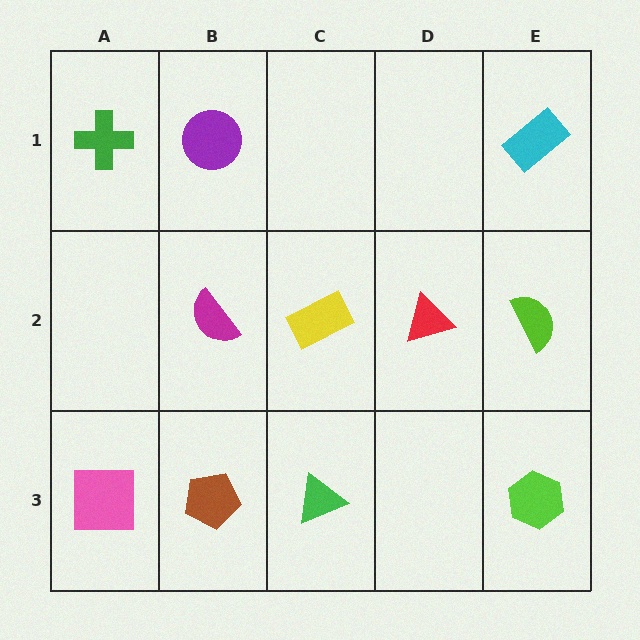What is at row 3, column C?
A green triangle.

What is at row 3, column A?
A pink square.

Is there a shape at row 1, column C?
No, that cell is empty.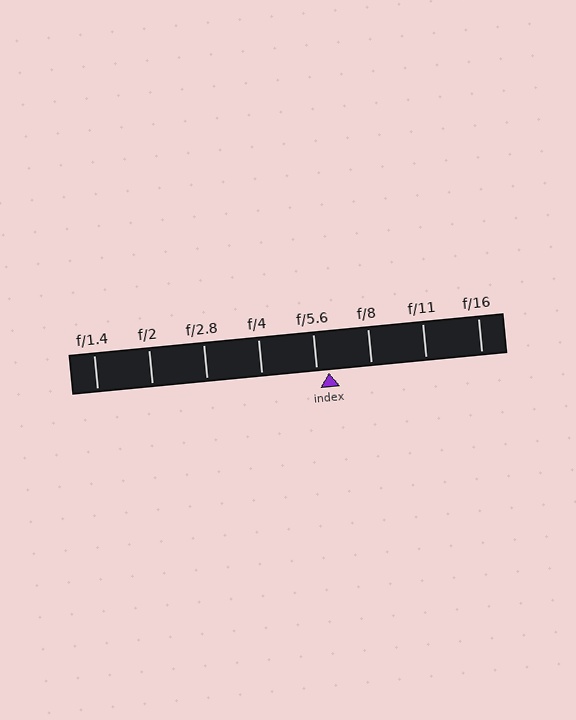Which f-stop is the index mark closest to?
The index mark is closest to f/5.6.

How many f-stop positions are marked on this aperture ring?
There are 8 f-stop positions marked.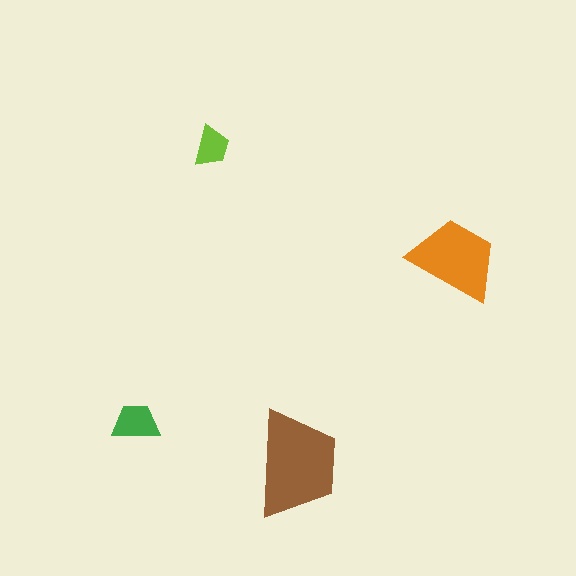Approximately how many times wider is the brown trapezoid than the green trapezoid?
About 2 times wider.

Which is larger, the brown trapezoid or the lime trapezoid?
The brown one.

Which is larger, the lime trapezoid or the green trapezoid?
The green one.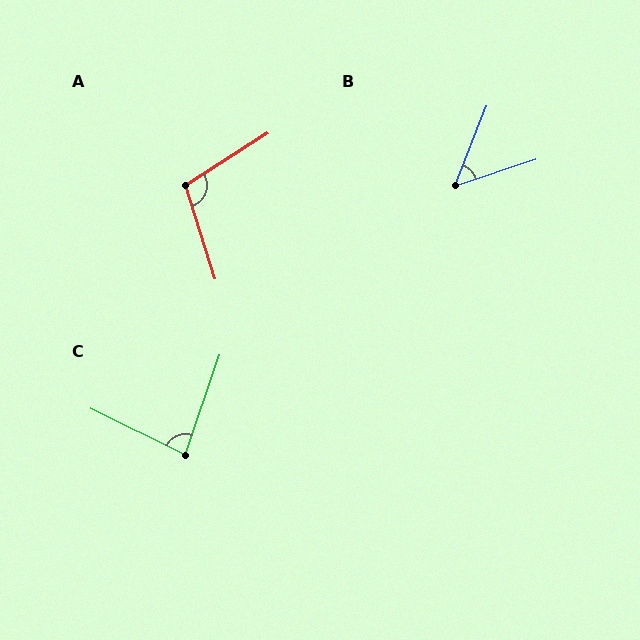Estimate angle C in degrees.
Approximately 83 degrees.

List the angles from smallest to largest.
B (50°), C (83°), A (105°).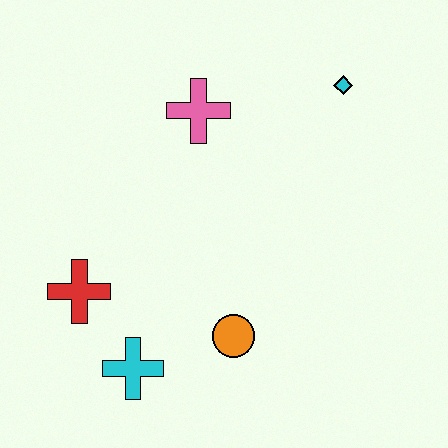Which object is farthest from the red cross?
The cyan diamond is farthest from the red cross.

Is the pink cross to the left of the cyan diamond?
Yes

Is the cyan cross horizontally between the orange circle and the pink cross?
No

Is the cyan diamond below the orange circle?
No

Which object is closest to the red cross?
The cyan cross is closest to the red cross.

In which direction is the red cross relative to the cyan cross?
The red cross is above the cyan cross.